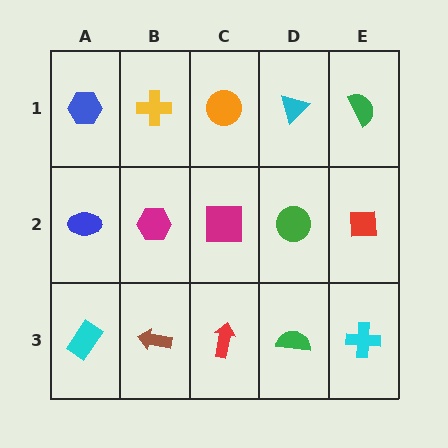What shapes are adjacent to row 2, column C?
An orange circle (row 1, column C), a red arrow (row 3, column C), a magenta hexagon (row 2, column B), a green circle (row 2, column D).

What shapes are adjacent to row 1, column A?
A blue ellipse (row 2, column A), a yellow cross (row 1, column B).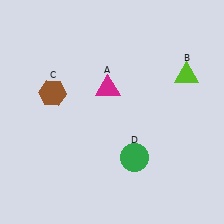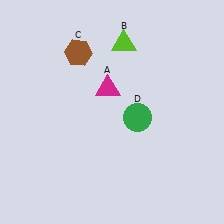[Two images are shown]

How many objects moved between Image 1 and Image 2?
3 objects moved between the two images.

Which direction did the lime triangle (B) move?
The lime triangle (B) moved left.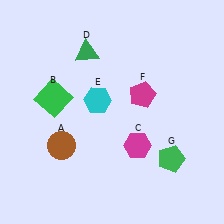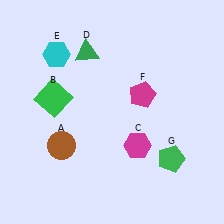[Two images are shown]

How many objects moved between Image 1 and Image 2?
1 object moved between the two images.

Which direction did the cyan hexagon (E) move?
The cyan hexagon (E) moved up.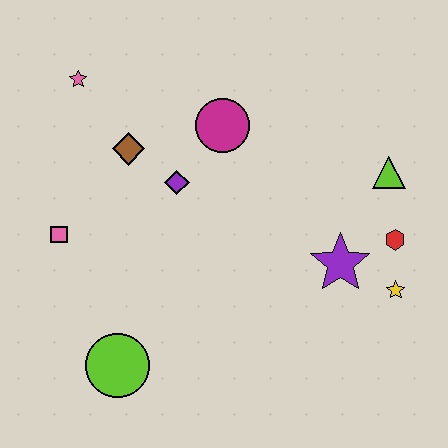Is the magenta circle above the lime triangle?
Yes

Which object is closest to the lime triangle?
The red hexagon is closest to the lime triangle.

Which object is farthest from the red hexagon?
The pink star is farthest from the red hexagon.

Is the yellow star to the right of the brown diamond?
Yes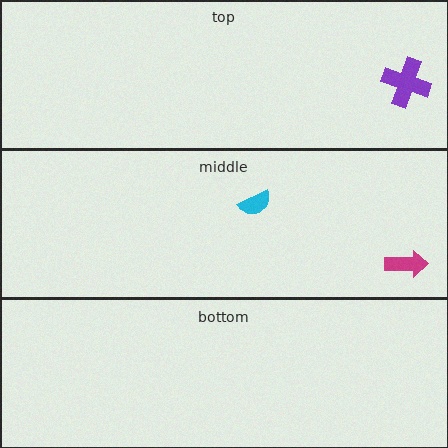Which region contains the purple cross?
The top region.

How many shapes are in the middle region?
2.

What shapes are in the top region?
The purple cross.